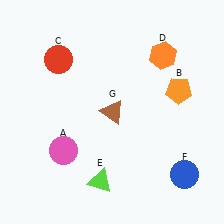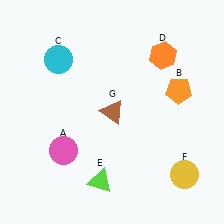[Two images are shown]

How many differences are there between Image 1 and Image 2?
There are 2 differences between the two images.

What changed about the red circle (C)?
In Image 1, C is red. In Image 2, it changed to cyan.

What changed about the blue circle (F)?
In Image 1, F is blue. In Image 2, it changed to yellow.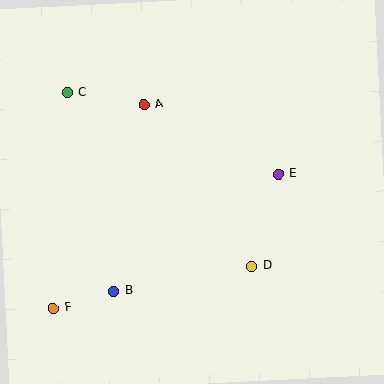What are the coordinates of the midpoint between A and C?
The midpoint between A and C is at (105, 99).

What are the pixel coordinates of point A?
Point A is at (144, 104).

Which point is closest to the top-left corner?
Point C is closest to the top-left corner.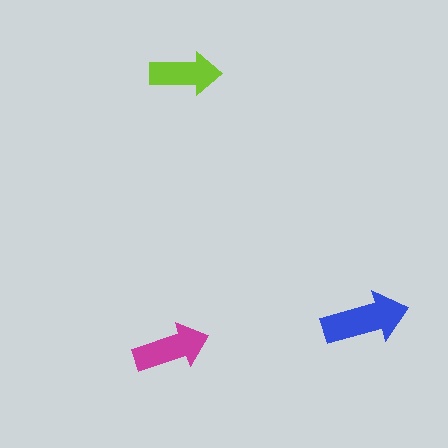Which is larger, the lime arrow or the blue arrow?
The blue one.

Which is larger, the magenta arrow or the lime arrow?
The magenta one.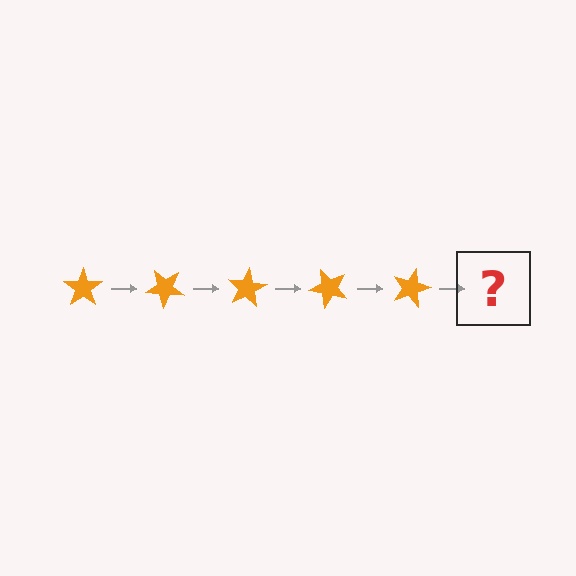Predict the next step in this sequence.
The next step is an orange star rotated 200 degrees.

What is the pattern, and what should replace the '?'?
The pattern is that the star rotates 40 degrees each step. The '?' should be an orange star rotated 200 degrees.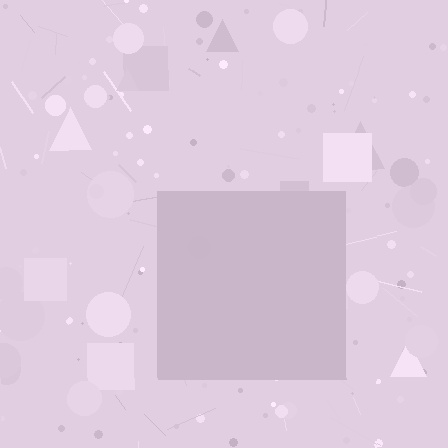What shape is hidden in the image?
A square is hidden in the image.